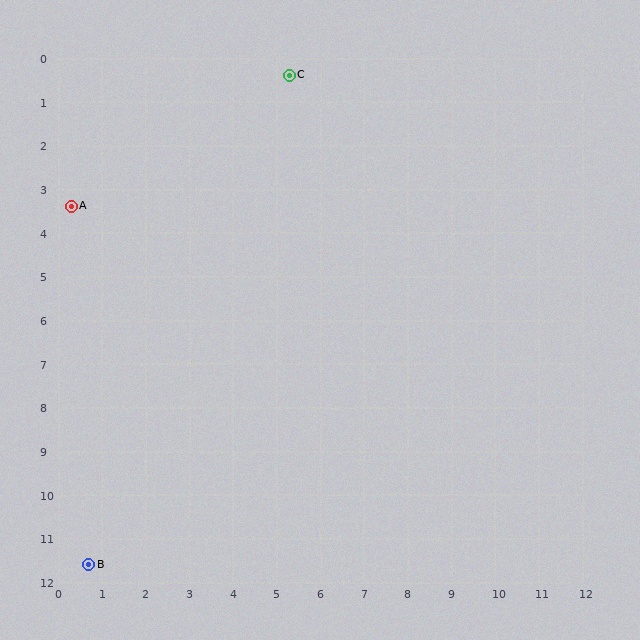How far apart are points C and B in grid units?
Points C and B are about 12.1 grid units apart.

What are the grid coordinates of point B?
Point B is at approximately (0.7, 11.6).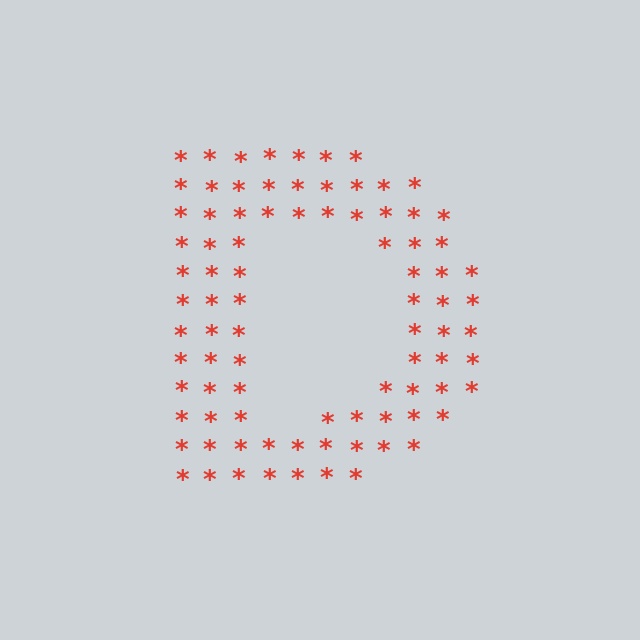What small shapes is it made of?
It is made of small asterisks.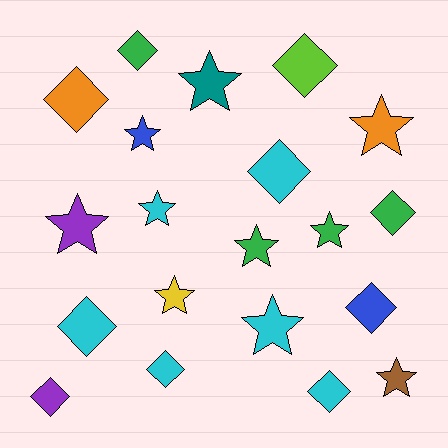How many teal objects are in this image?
There is 1 teal object.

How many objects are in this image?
There are 20 objects.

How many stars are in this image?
There are 10 stars.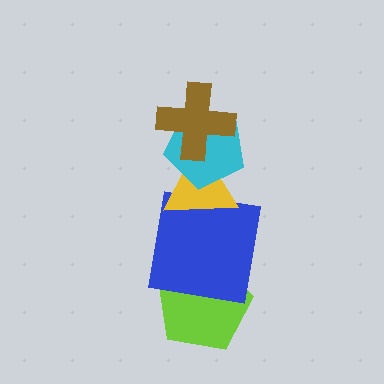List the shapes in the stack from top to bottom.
From top to bottom: the brown cross, the cyan pentagon, the yellow triangle, the blue square, the lime pentagon.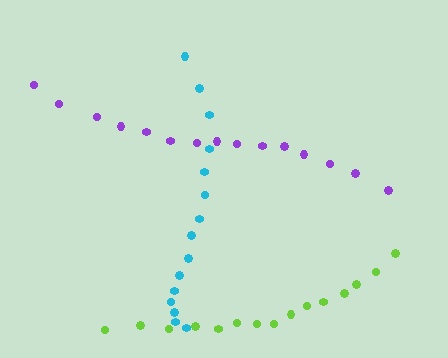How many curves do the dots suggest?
There are 3 distinct paths.